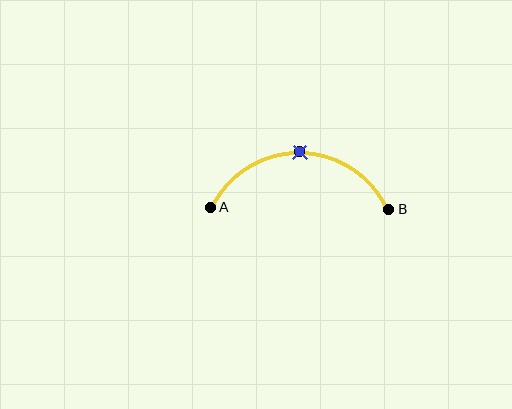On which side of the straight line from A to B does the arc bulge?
The arc bulges above the straight line connecting A and B.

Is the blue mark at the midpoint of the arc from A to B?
Yes. The blue mark lies on the arc at equal arc-length from both A and B — it is the arc midpoint.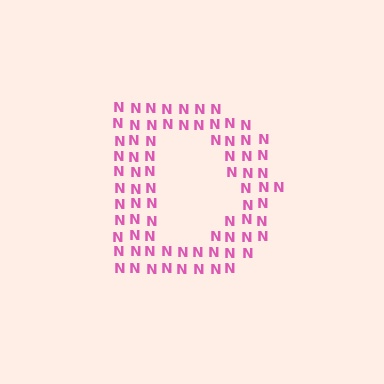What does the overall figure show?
The overall figure shows the letter D.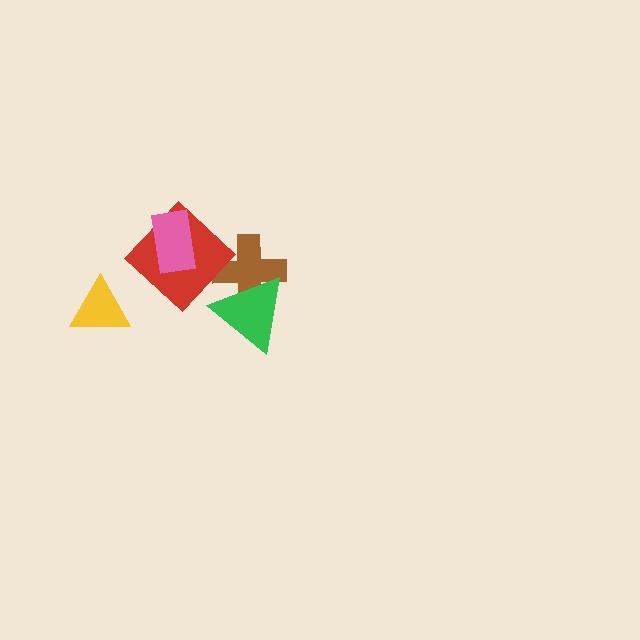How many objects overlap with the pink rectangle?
1 object overlaps with the pink rectangle.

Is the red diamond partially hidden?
Yes, it is partially covered by another shape.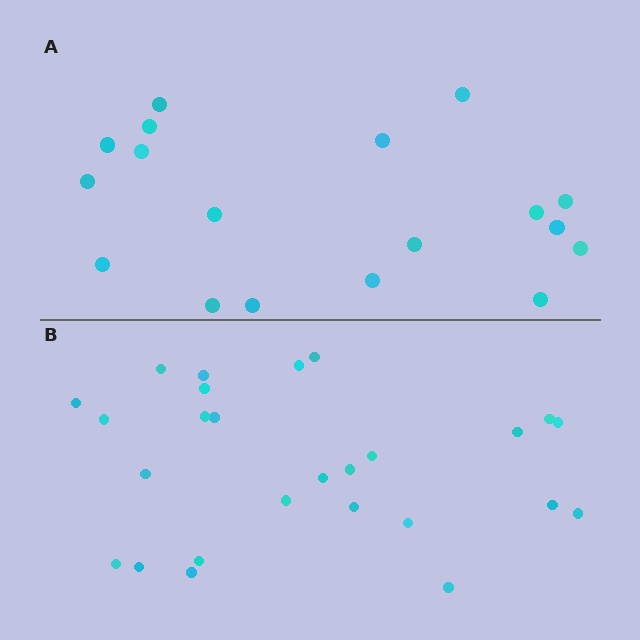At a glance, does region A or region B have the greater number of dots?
Region B (the bottom region) has more dots.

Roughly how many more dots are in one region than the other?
Region B has roughly 8 or so more dots than region A.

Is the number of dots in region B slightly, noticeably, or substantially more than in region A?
Region B has noticeably more, but not dramatically so. The ratio is roughly 1.4 to 1.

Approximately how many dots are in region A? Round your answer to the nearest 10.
About 20 dots. (The exact count is 18, which rounds to 20.)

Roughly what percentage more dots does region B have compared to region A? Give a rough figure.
About 45% more.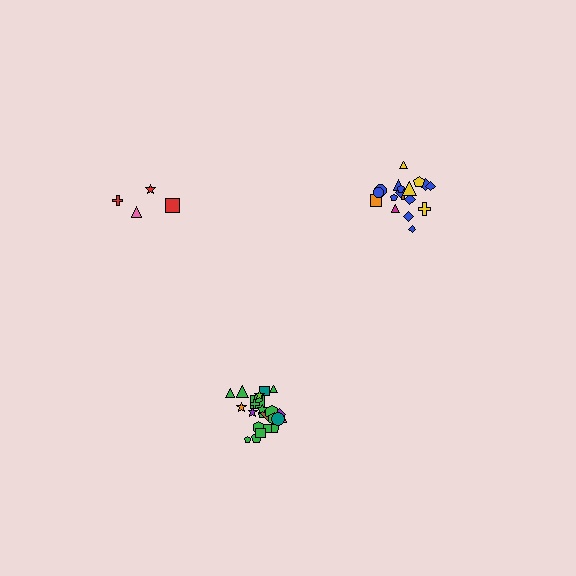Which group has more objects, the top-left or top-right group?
The top-right group.